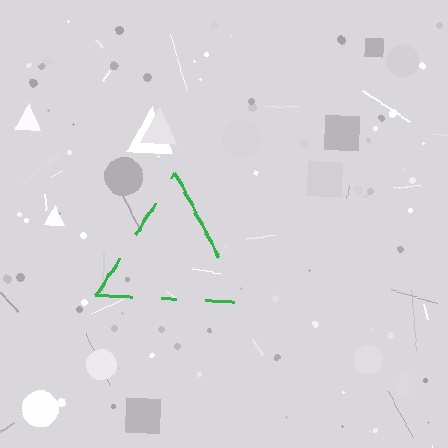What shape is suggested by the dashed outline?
The dashed outline suggests a triangle.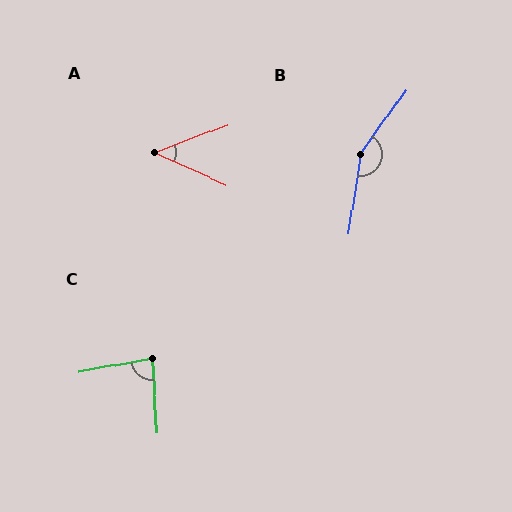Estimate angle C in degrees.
Approximately 84 degrees.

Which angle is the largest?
B, at approximately 153 degrees.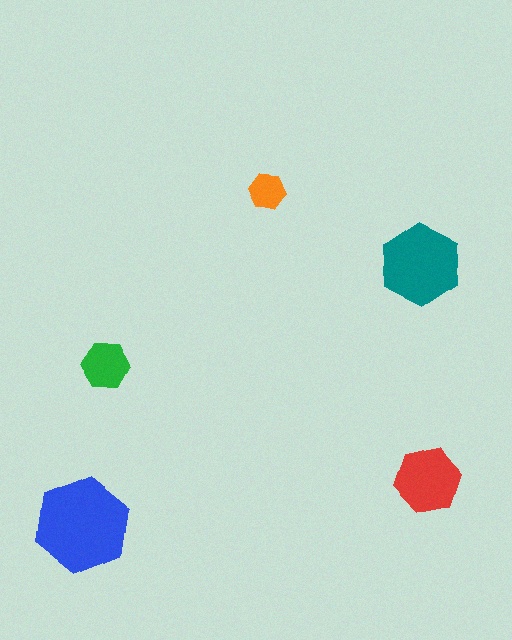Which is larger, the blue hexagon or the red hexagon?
The blue one.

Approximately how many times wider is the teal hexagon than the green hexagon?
About 1.5 times wider.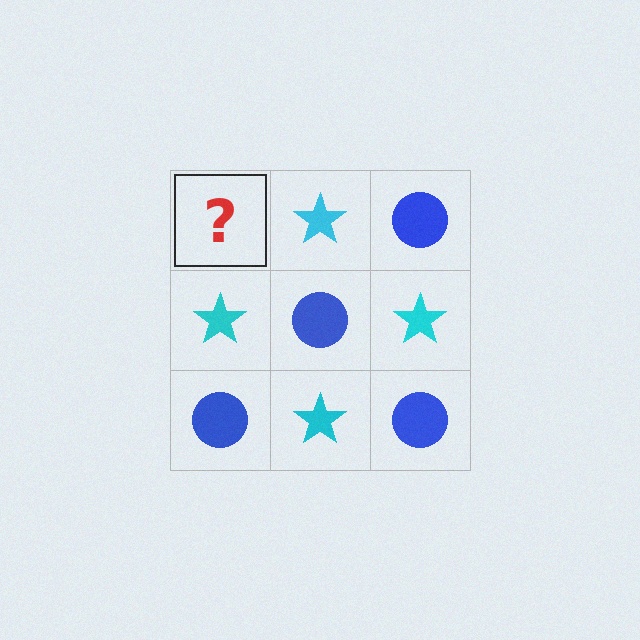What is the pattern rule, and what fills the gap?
The rule is that it alternates blue circle and cyan star in a checkerboard pattern. The gap should be filled with a blue circle.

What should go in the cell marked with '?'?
The missing cell should contain a blue circle.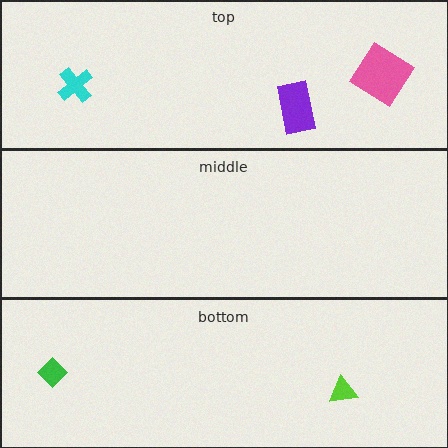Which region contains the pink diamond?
The top region.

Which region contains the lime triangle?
The bottom region.